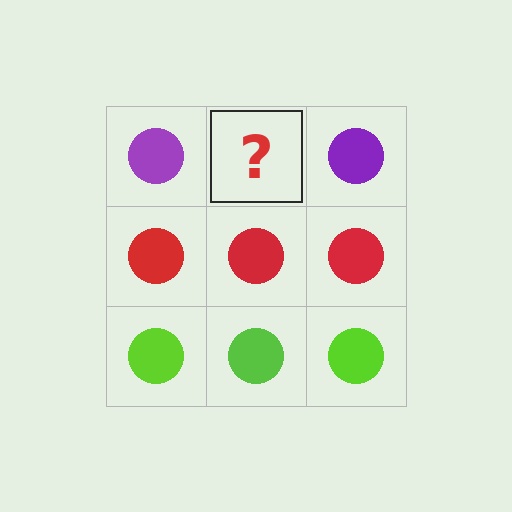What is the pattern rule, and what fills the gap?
The rule is that each row has a consistent color. The gap should be filled with a purple circle.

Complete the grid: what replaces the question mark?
The question mark should be replaced with a purple circle.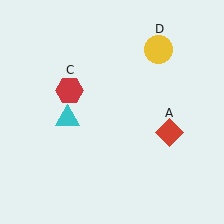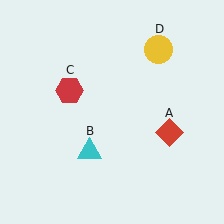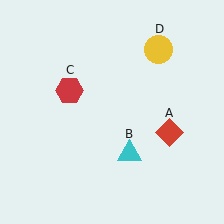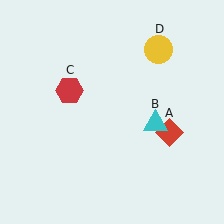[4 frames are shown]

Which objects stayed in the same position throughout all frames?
Red diamond (object A) and red hexagon (object C) and yellow circle (object D) remained stationary.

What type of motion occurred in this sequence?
The cyan triangle (object B) rotated counterclockwise around the center of the scene.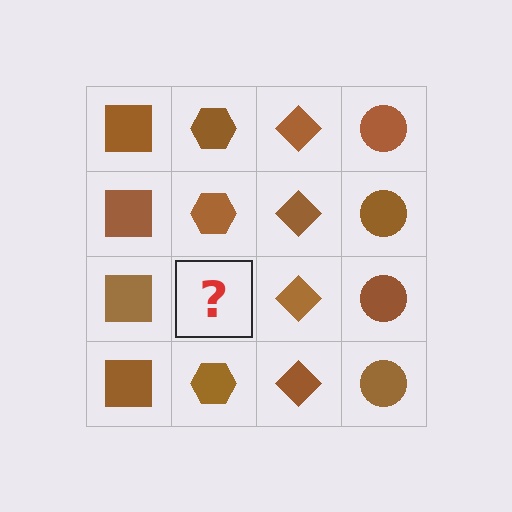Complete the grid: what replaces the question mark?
The question mark should be replaced with a brown hexagon.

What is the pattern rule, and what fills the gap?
The rule is that each column has a consistent shape. The gap should be filled with a brown hexagon.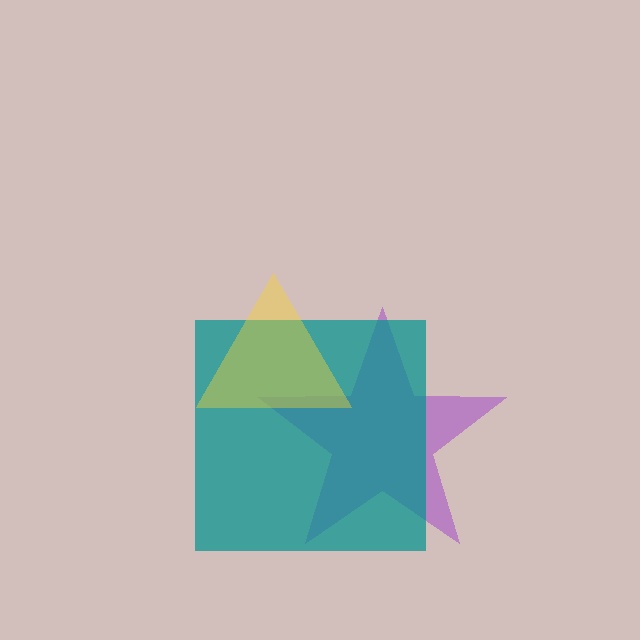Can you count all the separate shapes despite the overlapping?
Yes, there are 3 separate shapes.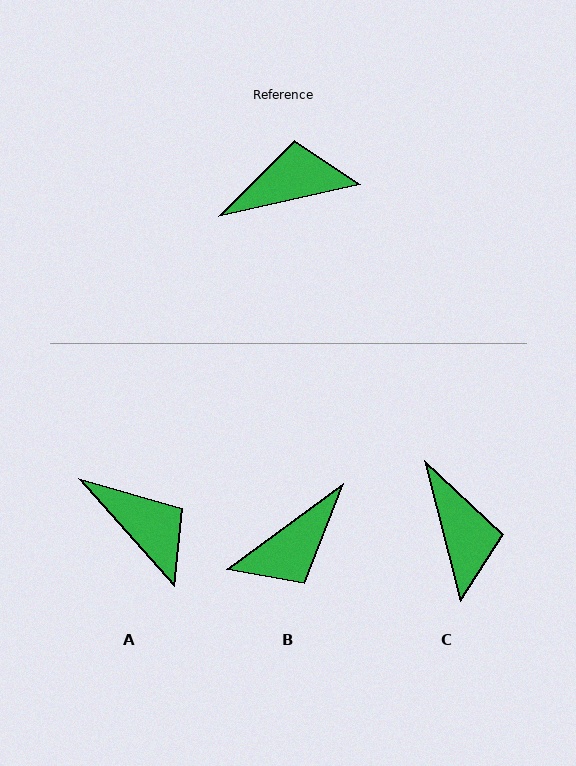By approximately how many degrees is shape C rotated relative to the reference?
Approximately 88 degrees clockwise.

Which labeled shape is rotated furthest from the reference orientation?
B, about 157 degrees away.